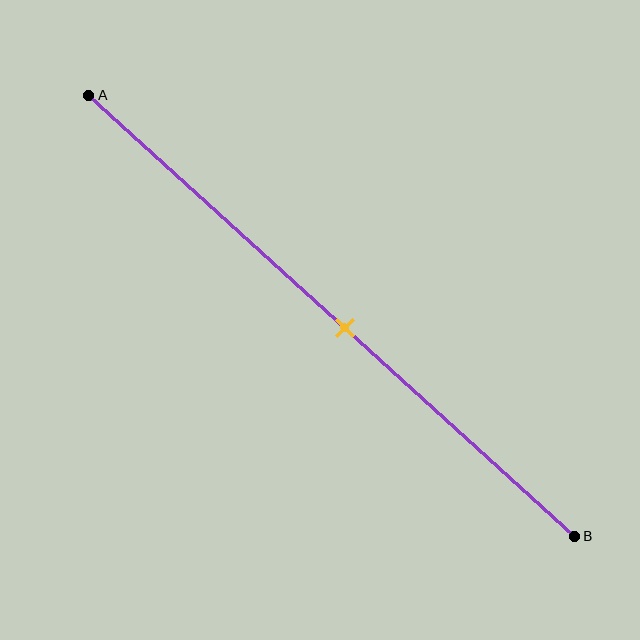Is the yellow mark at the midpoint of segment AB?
Yes, the mark is approximately at the midpoint.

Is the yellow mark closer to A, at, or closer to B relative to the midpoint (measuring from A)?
The yellow mark is approximately at the midpoint of segment AB.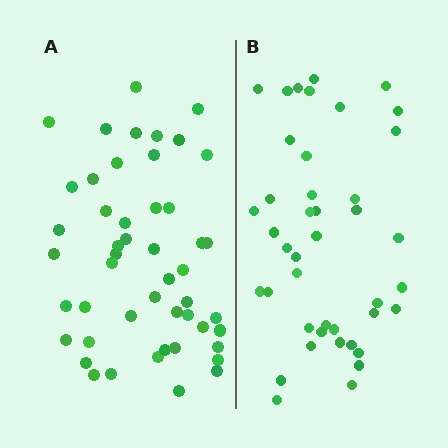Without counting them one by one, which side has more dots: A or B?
Region A (the left region) has more dots.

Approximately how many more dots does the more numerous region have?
Region A has roughly 8 or so more dots than region B.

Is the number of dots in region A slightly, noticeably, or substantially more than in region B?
Region A has only slightly more — the two regions are fairly close. The ratio is roughly 1.2 to 1.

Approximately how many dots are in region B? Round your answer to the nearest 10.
About 40 dots. (The exact count is 42, which rounds to 40.)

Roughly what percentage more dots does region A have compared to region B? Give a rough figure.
About 15% more.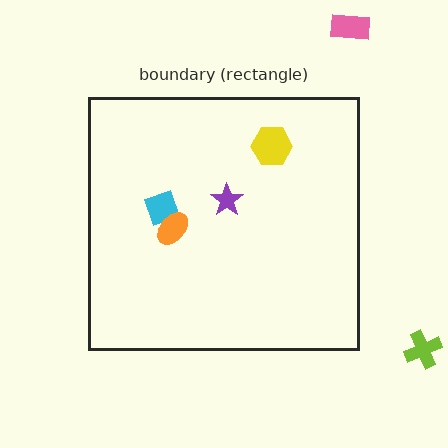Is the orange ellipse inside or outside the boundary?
Inside.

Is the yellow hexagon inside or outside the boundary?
Inside.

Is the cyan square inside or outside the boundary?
Inside.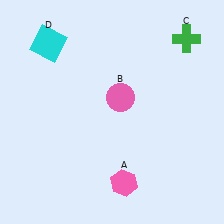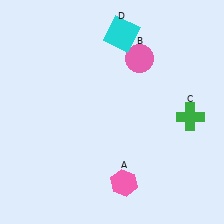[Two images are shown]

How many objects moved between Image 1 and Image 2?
3 objects moved between the two images.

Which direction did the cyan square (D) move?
The cyan square (D) moved right.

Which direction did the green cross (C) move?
The green cross (C) moved down.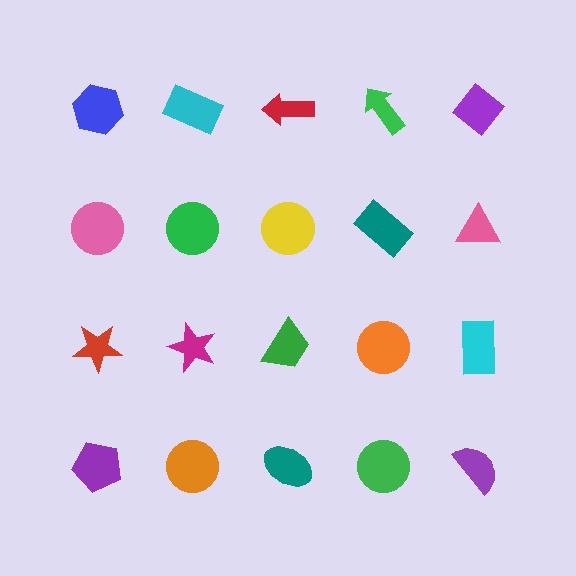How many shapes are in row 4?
5 shapes.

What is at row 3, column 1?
A red star.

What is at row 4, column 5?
A purple semicircle.